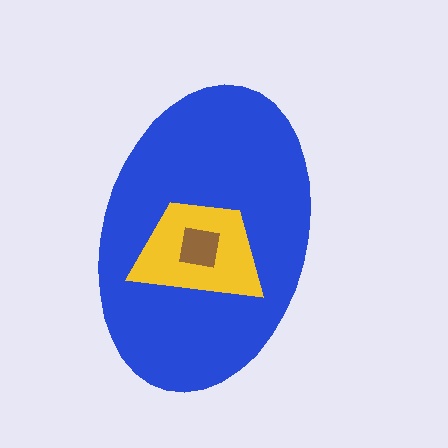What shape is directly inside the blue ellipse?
The yellow trapezoid.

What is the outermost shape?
The blue ellipse.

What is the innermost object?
The brown square.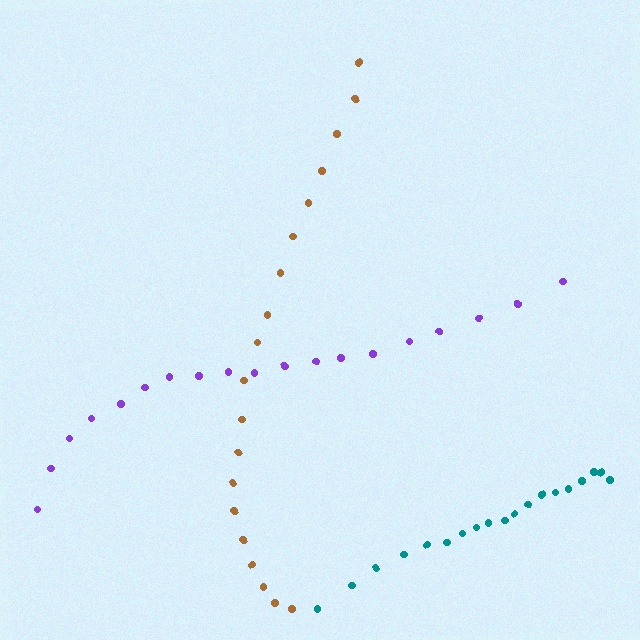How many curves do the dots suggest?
There are 3 distinct paths.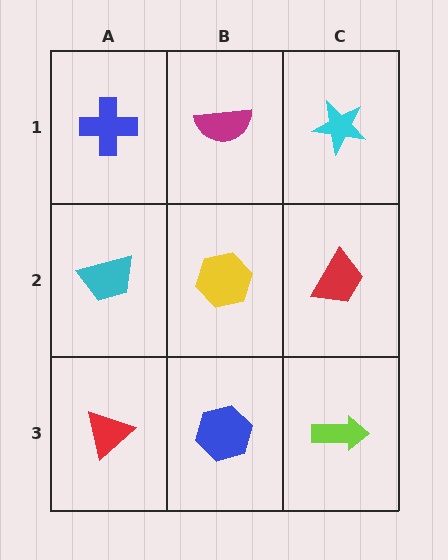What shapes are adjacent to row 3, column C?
A red trapezoid (row 2, column C), a blue hexagon (row 3, column B).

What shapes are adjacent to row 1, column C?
A red trapezoid (row 2, column C), a magenta semicircle (row 1, column B).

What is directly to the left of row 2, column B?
A cyan trapezoid.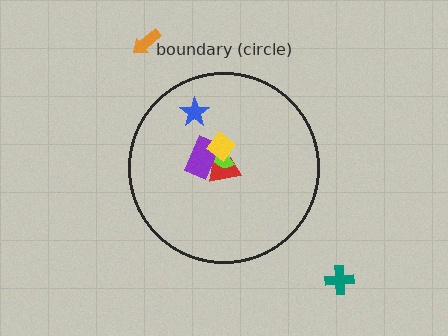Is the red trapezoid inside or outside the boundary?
Inside.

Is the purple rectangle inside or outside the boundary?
Inside.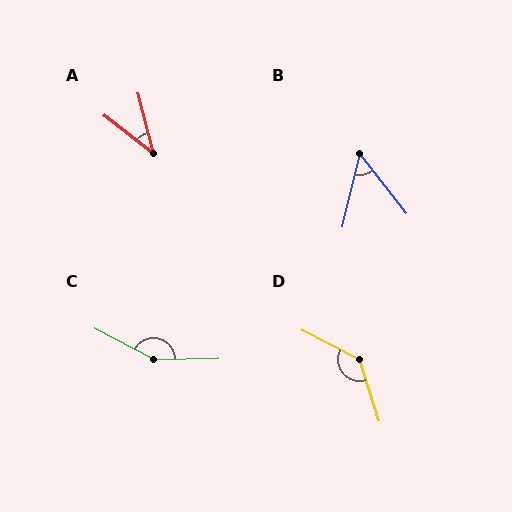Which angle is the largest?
C, at approximately 151 degrees.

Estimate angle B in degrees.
Approximately 52 degrees.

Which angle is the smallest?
A, at approximately 38 degrees.